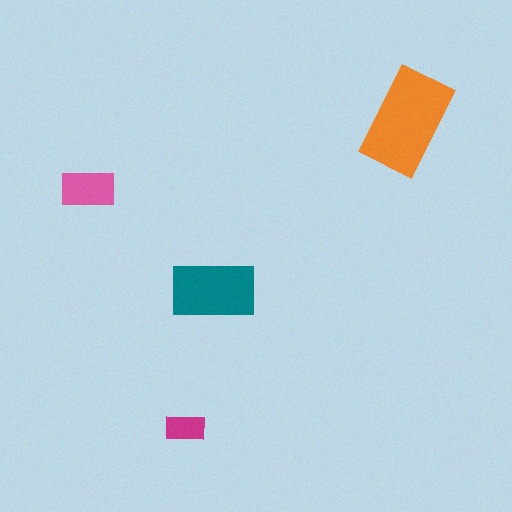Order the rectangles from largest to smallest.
the orange one, the teal one, the pink one, the magenta one.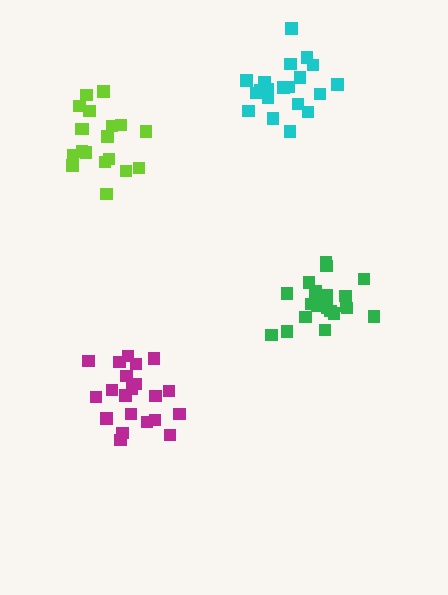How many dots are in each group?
Group 1: 19 dots, Group 2: 21 dots, Group 3: 20 dots, Group 4: 21 dots (81 total).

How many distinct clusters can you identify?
There are 4 distinct clusters.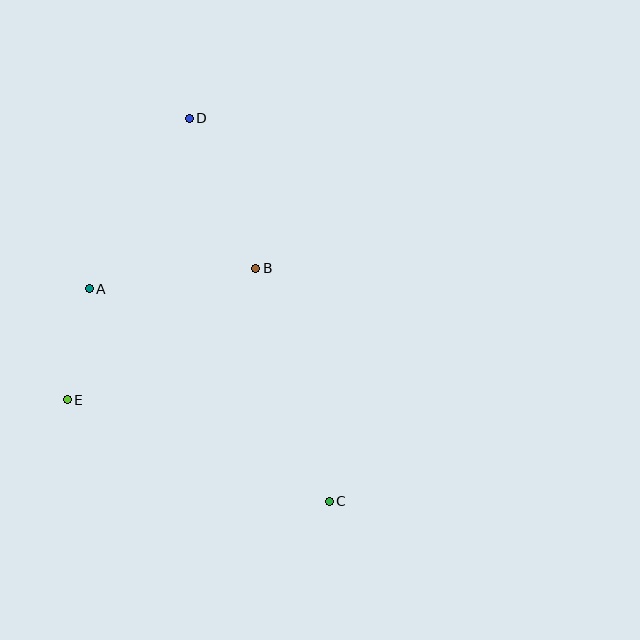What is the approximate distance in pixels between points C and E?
The distance between C and E is approximately 281 pixels.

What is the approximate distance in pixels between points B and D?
The distance between B and D is approximately 164 pixels.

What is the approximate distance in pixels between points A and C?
The distance between A and C is approximately 321 pixels.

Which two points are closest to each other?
Points A and E are closest to each other.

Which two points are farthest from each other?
Points C and D are farthest from each other.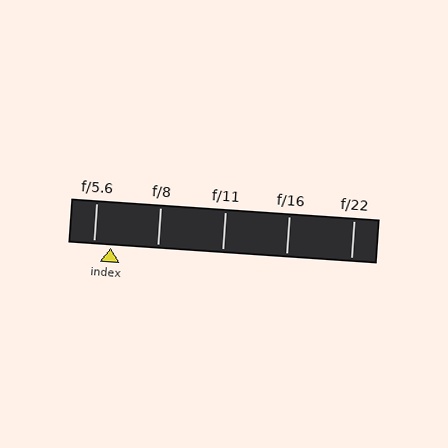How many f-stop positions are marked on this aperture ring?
There are 5 f-stop positions marked.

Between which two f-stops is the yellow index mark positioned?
The index mark is between f/5.6 and f/8.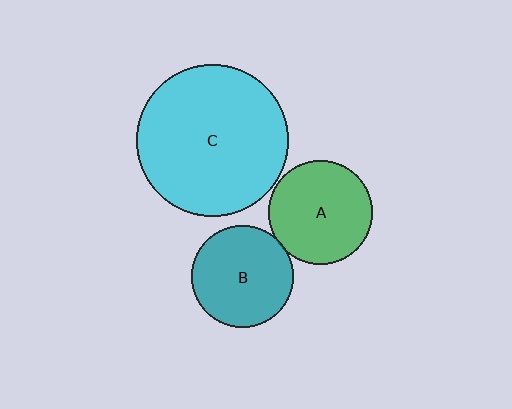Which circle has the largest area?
Circle C (cyan).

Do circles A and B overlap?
Yes.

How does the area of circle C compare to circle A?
Approximately 2.1 times.